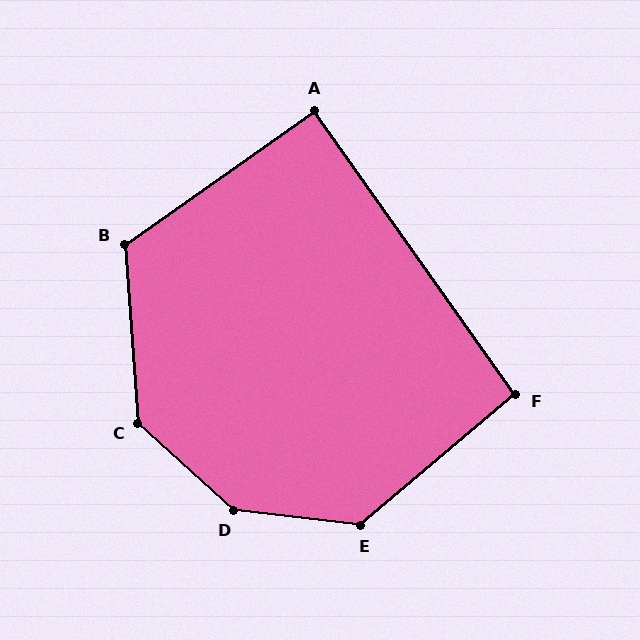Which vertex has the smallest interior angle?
A, at approximately 90 degrees.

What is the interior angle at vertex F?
Approximately 95 degrees (approximately right).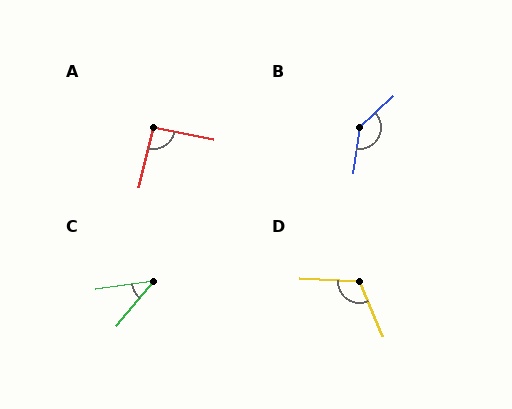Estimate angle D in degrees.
Approximately 117 degrees.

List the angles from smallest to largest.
C (43°), A (92°), D (117°), B (140°).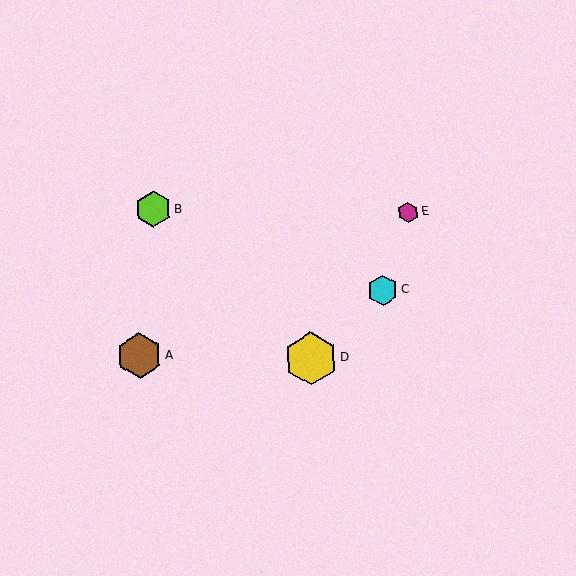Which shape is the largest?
The yellow hexagon (labeled D) is the largest.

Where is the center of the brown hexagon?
The center of the brown hexagon is at (140, 356).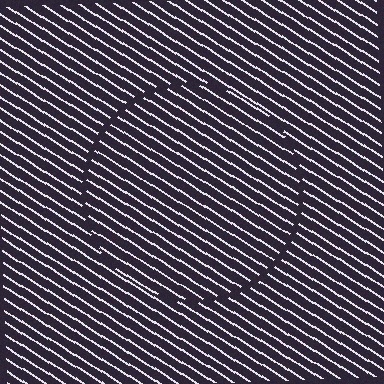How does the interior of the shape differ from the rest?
The interior of the shape contains the same grating, shifted by half a period — the contour is defined by the phase discontinuity where line-ends from the inner and outer gratings abut.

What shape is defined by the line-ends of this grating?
An illusory circle. The interior of the shape contains the same grating, shifted by half a period — the contour is defined by the phase discontinuity where line-ends from the inner and outer gratings abut.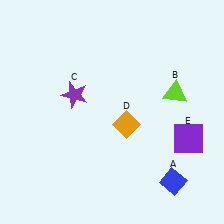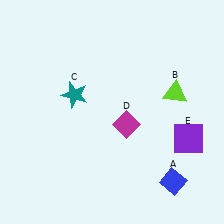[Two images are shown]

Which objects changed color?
C changed from purple to teal. D changed from orange to magenta.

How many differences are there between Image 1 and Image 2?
There are 2 differences between the two images.